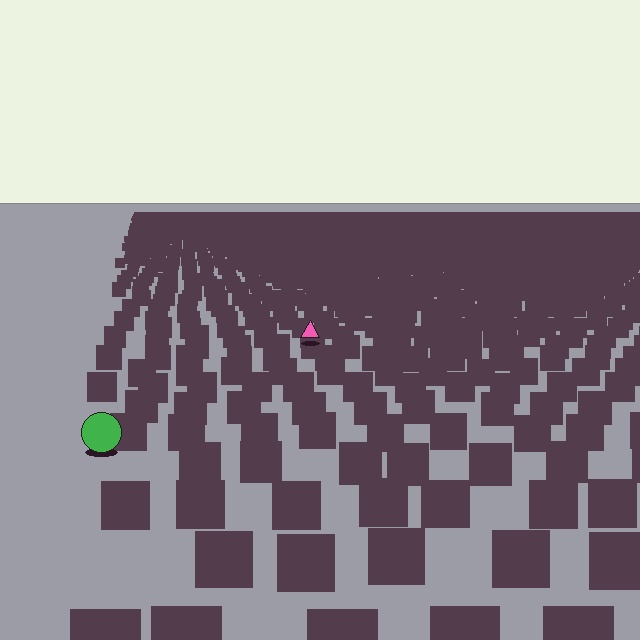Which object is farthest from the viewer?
The pink triangle is farthest from the viewer. It appears smaller and the ground texture around it is denser.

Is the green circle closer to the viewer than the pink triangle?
Yes. The green circle is closer — you can tell from the texture gradient: the ground texture is coarser near it.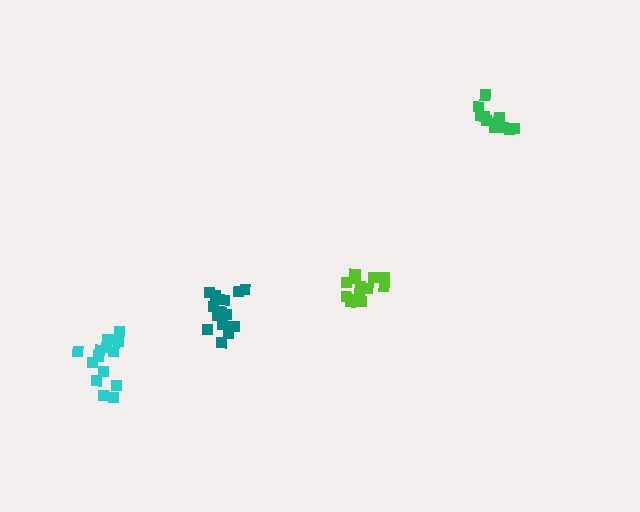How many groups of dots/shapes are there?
There are 4 groups.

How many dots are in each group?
Group 1: 15 dots, Group 2: 14 dots, Group 3: 13 dots, Group 4: 13 dots (55 total).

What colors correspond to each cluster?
The clusters are colored: teal, cyan, lime, green.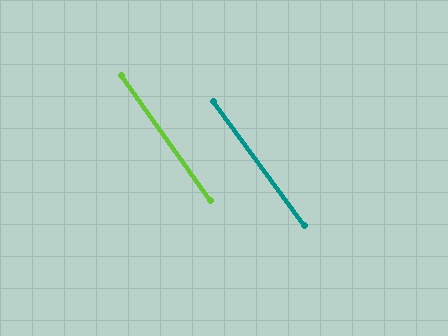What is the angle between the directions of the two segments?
Approximately 1 degree.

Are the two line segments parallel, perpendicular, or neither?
Parallel — their directions differ by only 0.8°.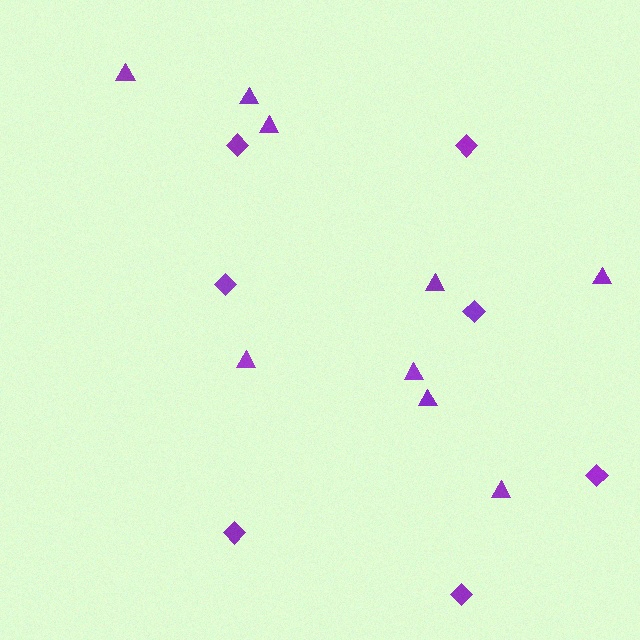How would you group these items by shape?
There are 2 groups: one group of diamonds (7) and one group of triangles (9).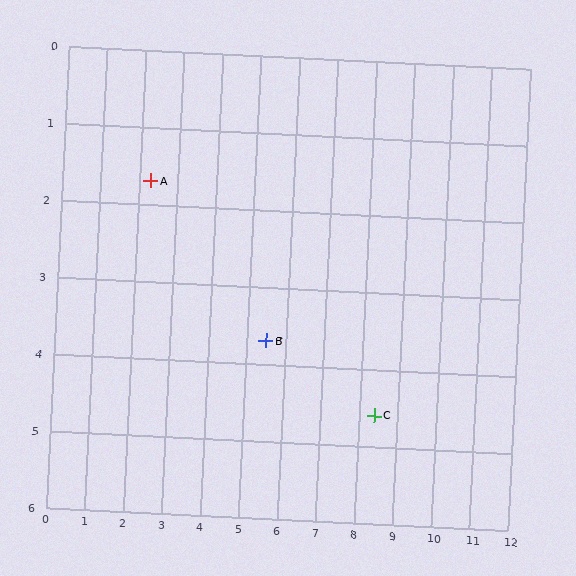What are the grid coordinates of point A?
Point A is at approximately (2.3, 1.7).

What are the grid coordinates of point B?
Point B is at approximately (5.5, 3.7).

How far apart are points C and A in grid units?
Points C and A are about 6.8 grid units apart.